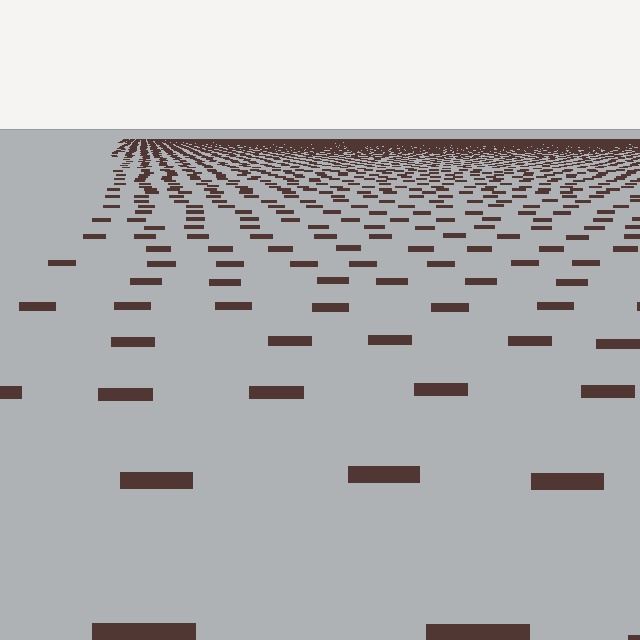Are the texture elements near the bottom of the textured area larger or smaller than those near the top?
Larger. Near the bottom, elements are closer to the viewer and appear at a bigger on-screen size.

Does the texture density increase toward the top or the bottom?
Density increases toward the top.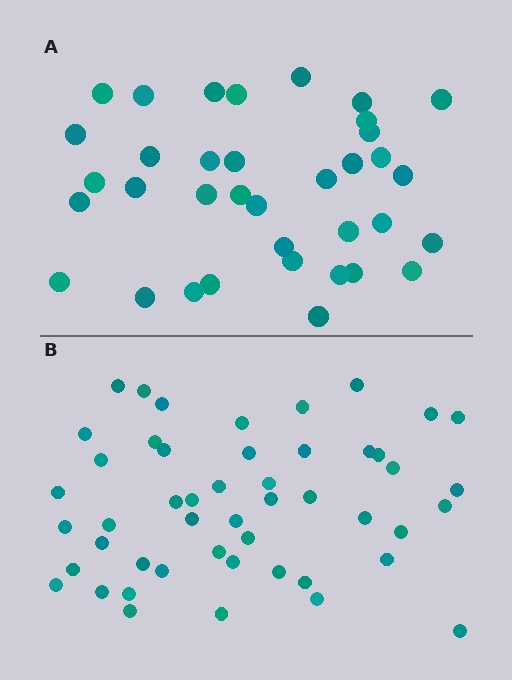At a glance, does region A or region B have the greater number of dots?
Region B (the bottom region) has more dots.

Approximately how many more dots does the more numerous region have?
Region B has approximately 15 more dots than region A.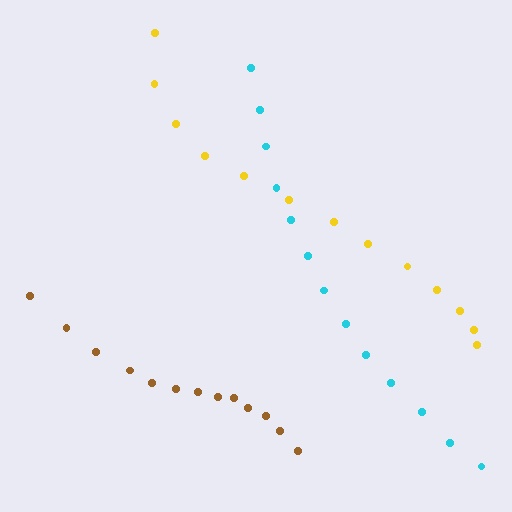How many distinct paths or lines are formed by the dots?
There are 3 distinct paths.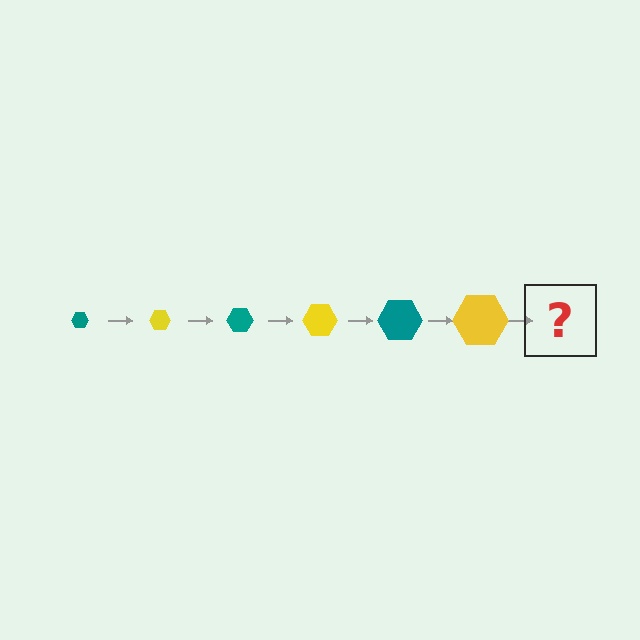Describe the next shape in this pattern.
It should be a teal hexagon, larger than the previous one.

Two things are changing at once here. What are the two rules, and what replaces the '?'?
The two rules are that the hexagon grows larger each step and the color cycles through teal and yellow. The '?' should be a teal hexagon, larger than the previous one.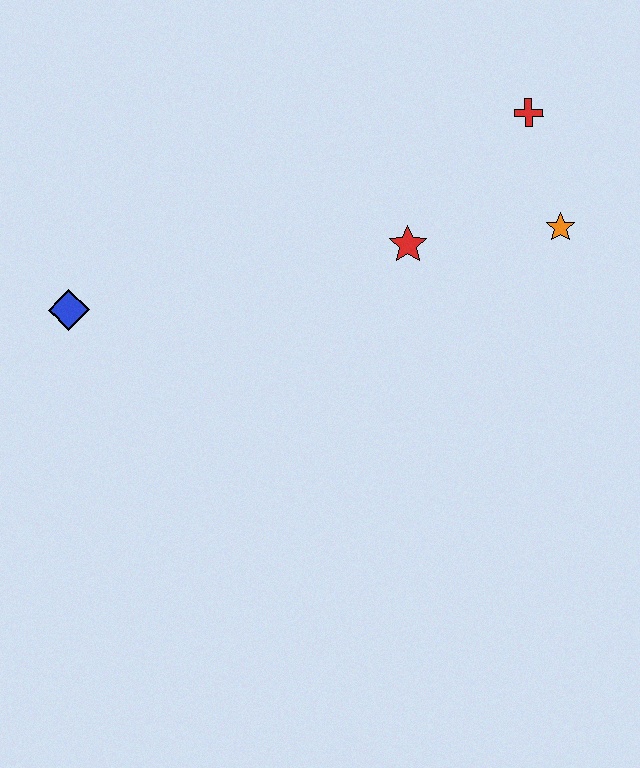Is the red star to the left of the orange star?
Yes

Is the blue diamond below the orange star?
Yes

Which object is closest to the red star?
The orange star is closest to the red star.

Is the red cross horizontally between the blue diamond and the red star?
No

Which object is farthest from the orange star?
The blue diamond is farthest from the orange star.